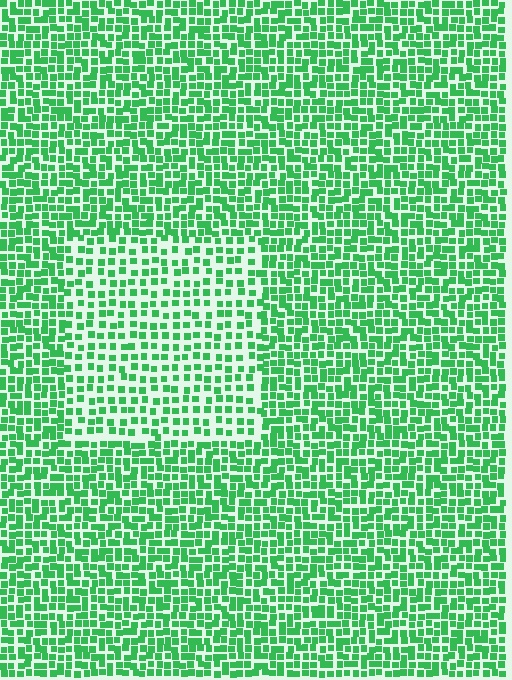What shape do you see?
I see a rectangle.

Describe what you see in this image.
The image contains small green elements arranged at two different densities. A rectangle-shaped region is visible where the elements are less densely packed than the surrounding area.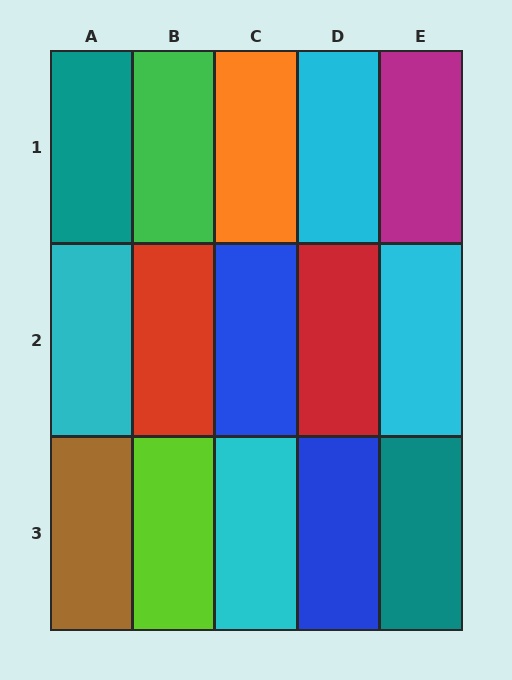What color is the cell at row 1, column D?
Cyan.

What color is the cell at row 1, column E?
Magenta.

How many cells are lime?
1 cell is lime.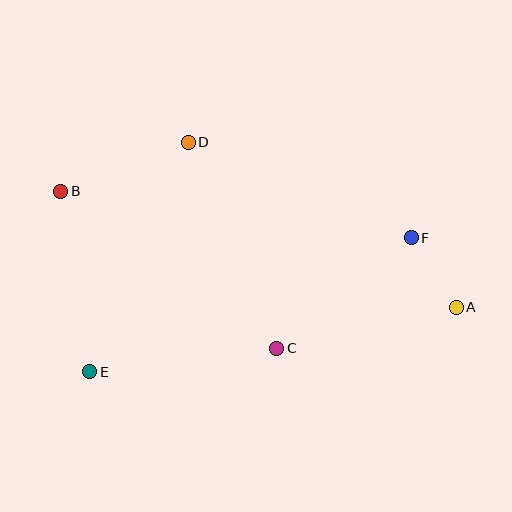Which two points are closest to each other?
Points A and F are closest to each other.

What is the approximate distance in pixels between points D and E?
The distance between D and E is approximately 250 pixels.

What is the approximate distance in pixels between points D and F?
The distance between D and F is approximately 243 pixels.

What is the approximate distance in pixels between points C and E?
The distance between C and E is approximately 189 pixels.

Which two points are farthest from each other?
Points A and B are farthest from each other.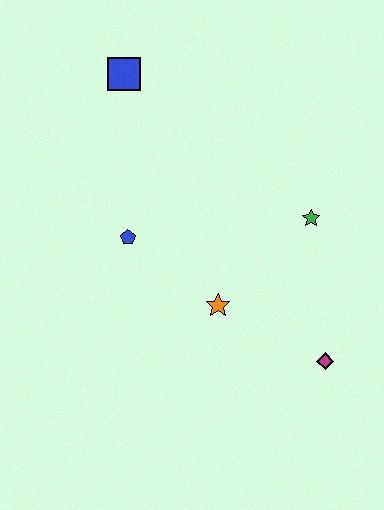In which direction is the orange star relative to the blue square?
The orange star is below the blue square.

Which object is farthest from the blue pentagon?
The magenta diamond is farthest from the blue pentagon.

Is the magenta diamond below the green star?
Yes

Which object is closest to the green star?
The orange star is closest to the green star.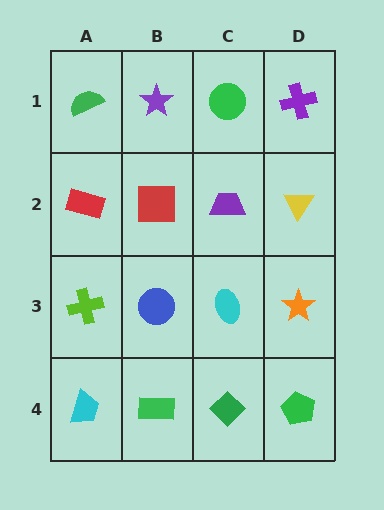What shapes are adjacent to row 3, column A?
A red rectangle (row 2, column A), a cyan trapezoid (row 4, column A), a blue circle (row 3, column B).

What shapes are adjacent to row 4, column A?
A lime cross (row 3, column A), a green rectangle (row 4, column B).